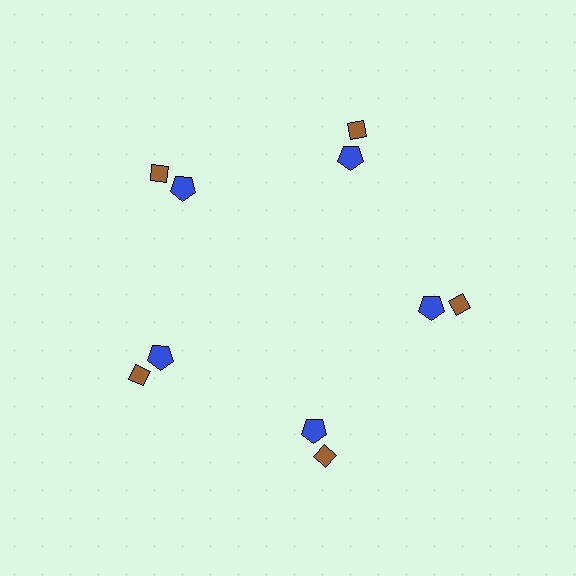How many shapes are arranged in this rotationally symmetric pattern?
There are 10 shapes, arranged in 5 groups of 2.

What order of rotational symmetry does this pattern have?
This pattern has 5-fold rotational symmetry.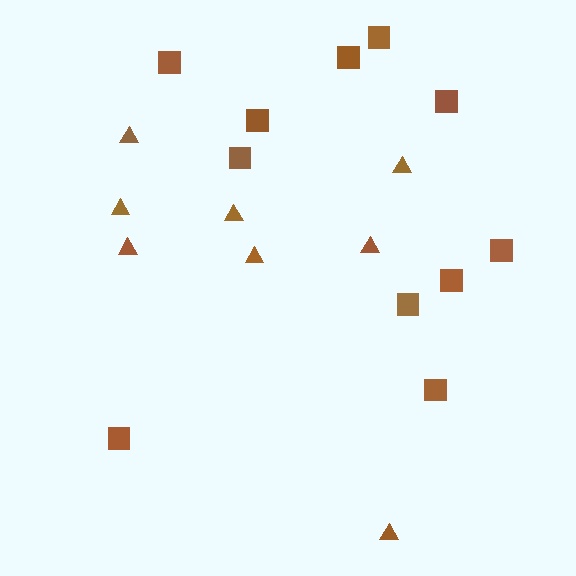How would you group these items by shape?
There are 2 groups: one group of triangles (8) and one group of squares (11).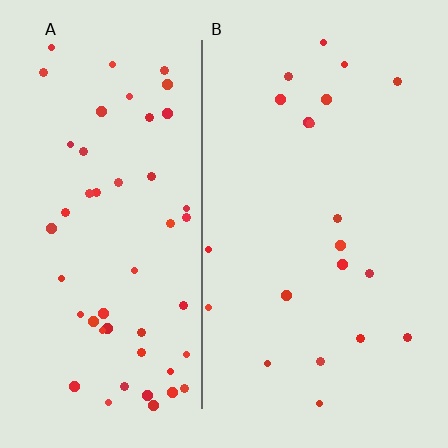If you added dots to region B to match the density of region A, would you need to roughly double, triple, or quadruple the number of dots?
Approximately triple.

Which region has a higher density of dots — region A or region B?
A (the left).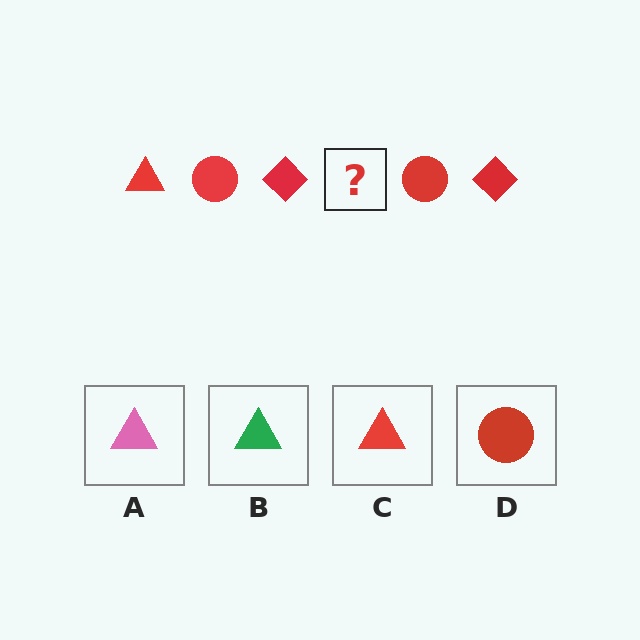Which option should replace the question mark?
Option C.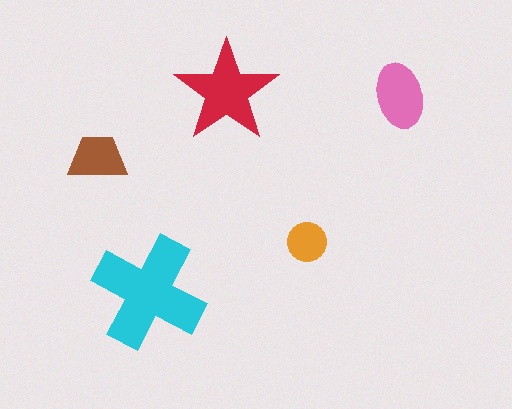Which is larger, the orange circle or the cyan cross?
The cyan cross.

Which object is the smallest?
The orange circle.